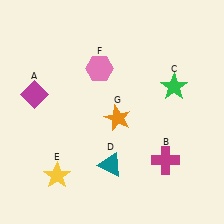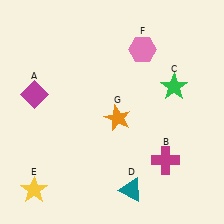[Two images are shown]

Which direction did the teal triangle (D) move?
The teal triangle (D) moved down.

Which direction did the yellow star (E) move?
The yellow star (E) moved left.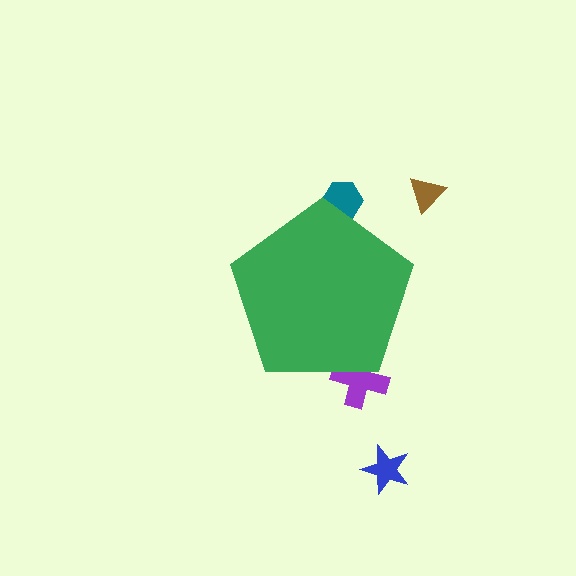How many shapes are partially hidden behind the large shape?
2 shapes are partially hidden.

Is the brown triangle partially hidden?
No, the brown triangle is fully visible.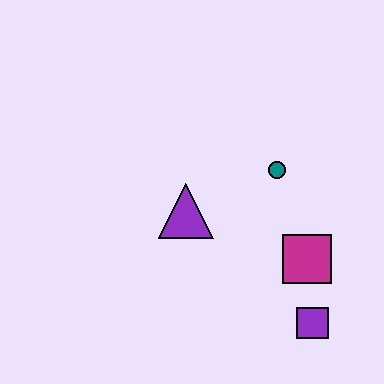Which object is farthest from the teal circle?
The purple square is farthest from the teal circle.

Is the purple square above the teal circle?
No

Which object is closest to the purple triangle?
The teal circle is closest to the purple triangle.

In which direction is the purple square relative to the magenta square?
The purple square is below the magenta square.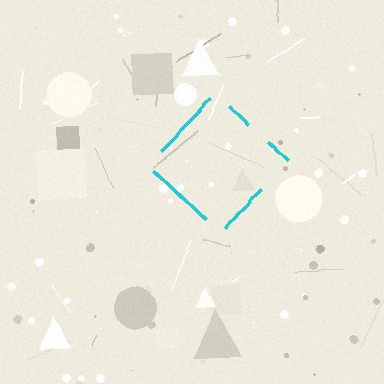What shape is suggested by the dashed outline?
The dashed outline suggests a diamond.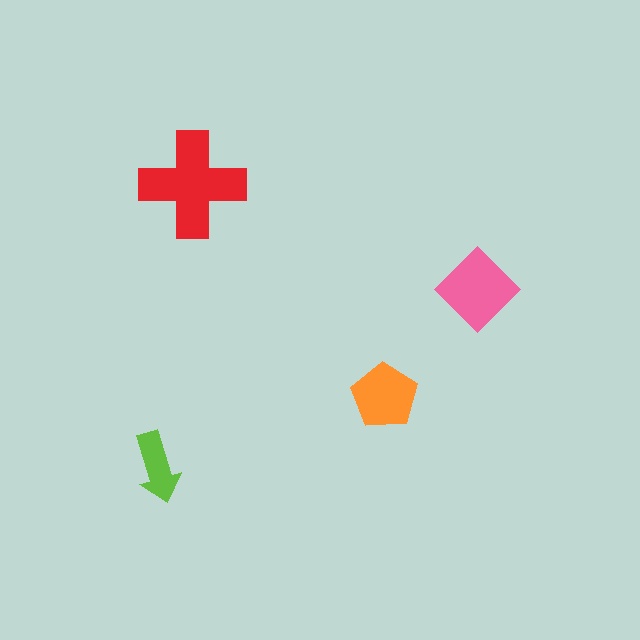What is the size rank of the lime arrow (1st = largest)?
4th.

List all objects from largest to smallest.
The red cross, the pink diamond, the orange pentagon, the lime arrow.